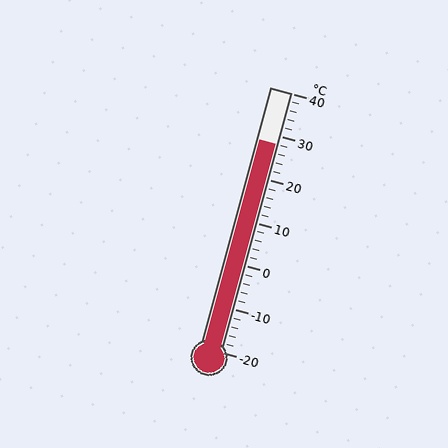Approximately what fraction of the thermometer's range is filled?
The thermometer is filled to approximately 80% of its range.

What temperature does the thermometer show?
The thermometer shows approximately 28°C.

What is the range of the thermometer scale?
The thermometer scale ranges from -20°C to 40°C.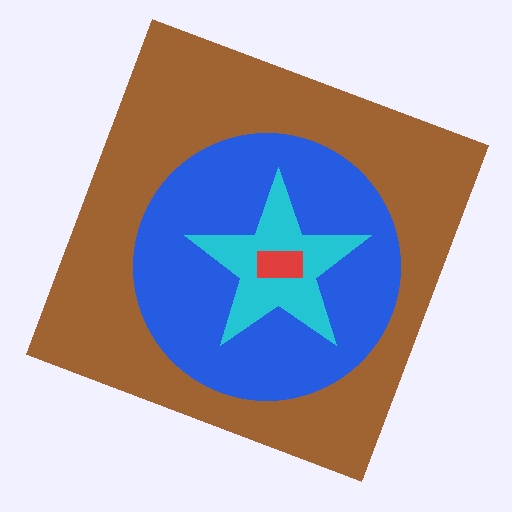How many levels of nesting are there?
4.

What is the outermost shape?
The brown square.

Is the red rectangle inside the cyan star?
Yes.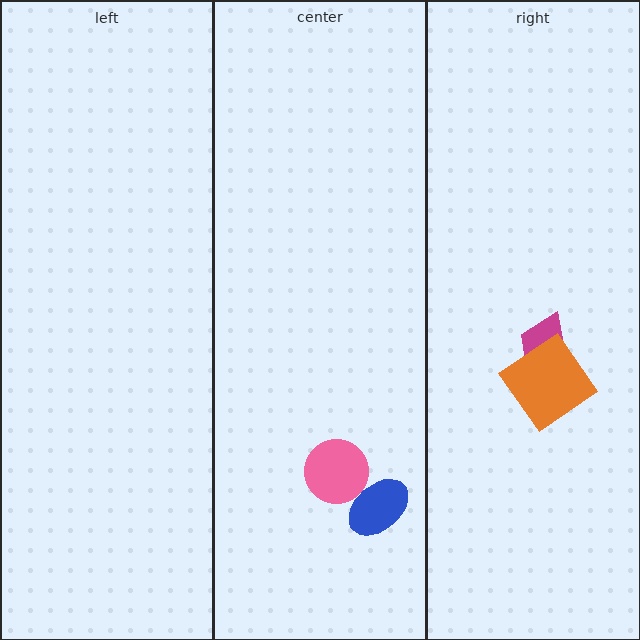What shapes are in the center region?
The blue ellipse, the pink circle.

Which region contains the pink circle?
The center region.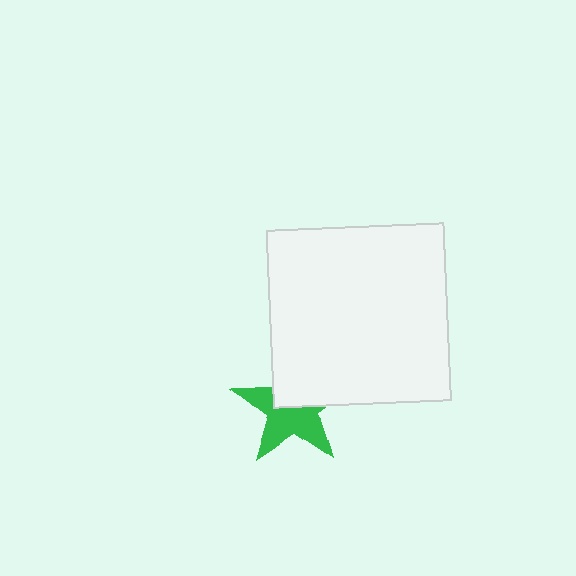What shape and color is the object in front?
The object in front is a white square.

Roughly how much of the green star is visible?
About half of it is visible (roughly 57%).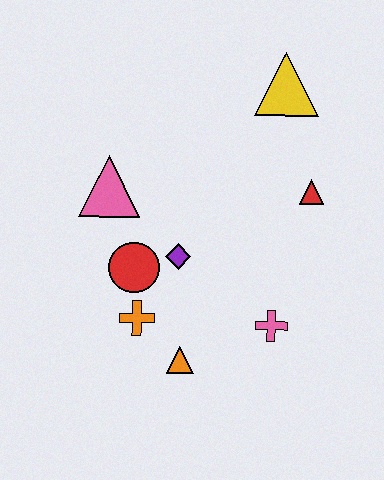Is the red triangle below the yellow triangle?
Yes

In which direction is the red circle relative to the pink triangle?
The red circle is below the pink triangle.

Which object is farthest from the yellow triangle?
The orange triangle is farthest from the yellow triangle.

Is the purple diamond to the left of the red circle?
No